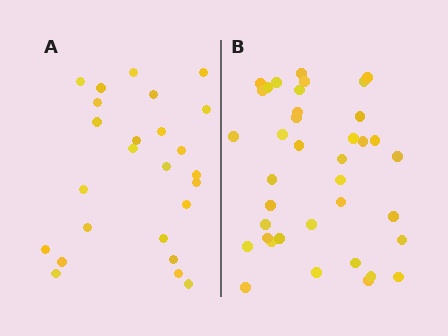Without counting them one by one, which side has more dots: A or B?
Region B (the right region) has more dots.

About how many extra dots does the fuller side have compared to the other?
Region B has approximately 15 more dots than region A.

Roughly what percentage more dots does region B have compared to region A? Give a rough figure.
About 50% more.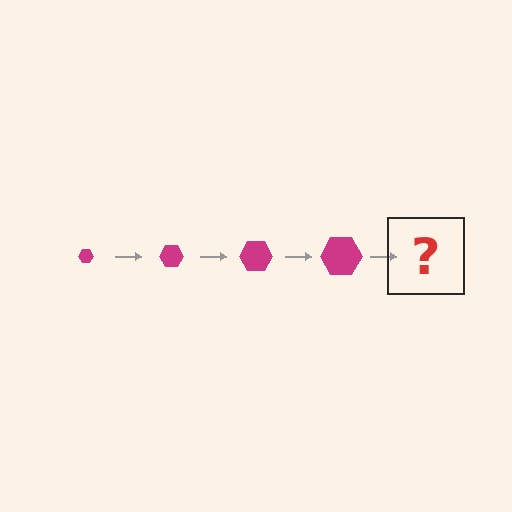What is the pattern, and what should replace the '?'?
The pattern is that the hexagon gets progressively larger each step. The '?' should be a magenta hexagon, larger than the previous one.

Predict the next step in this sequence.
The next step is a magenta hexagon, larger than the previous one.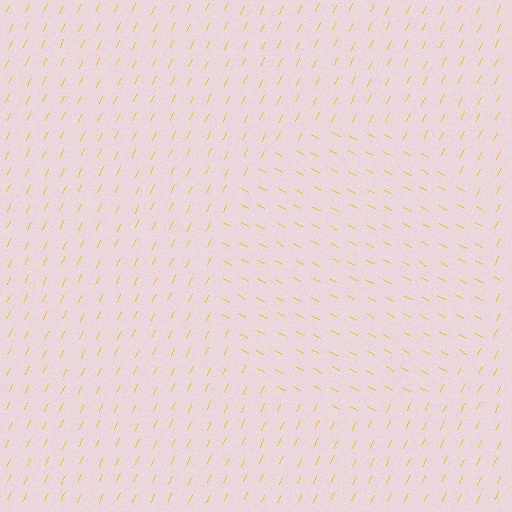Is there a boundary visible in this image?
Yes, there is a texture boundary formed by a change in line orientation.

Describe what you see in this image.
The image is filled with small yellow line segments. A circle region in the image has lines oriented differently from the surrounding lines, creating a visible texture boundary.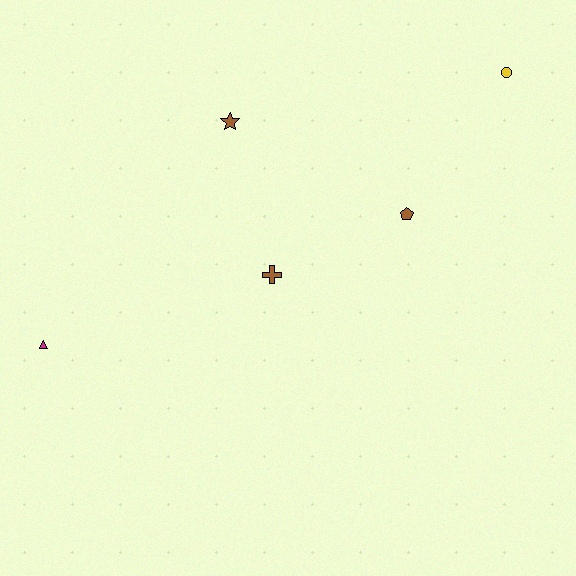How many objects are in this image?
There are 5 objects.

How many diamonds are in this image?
There are no diamonds.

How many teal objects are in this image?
There are no teal objects.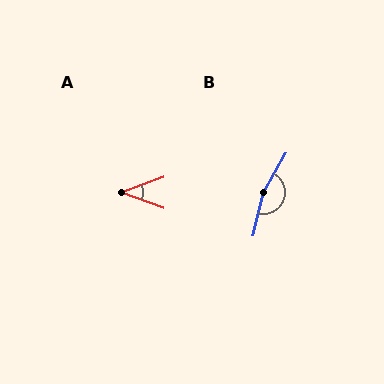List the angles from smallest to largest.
A (41°), B (164°).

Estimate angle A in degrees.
Approximately 41 degrees.